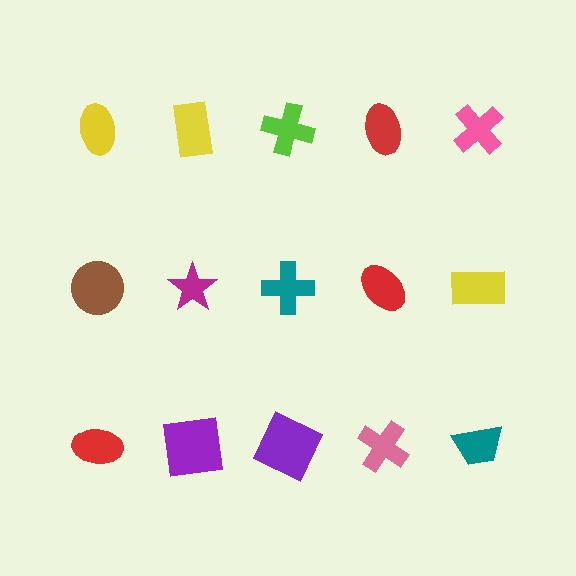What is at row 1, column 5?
A pink cross.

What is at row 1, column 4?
A red ellipse.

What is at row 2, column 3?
A teal cross.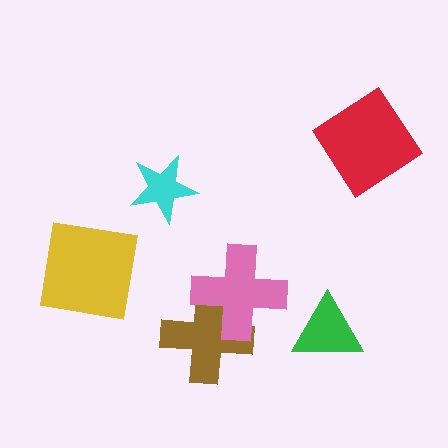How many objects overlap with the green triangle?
0 objects overlap with the green triangle.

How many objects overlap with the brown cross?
1 object overlaps with the brown cross.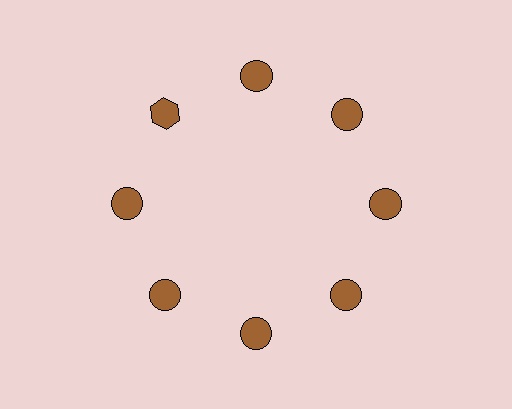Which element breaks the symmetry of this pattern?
The brown hexagon at roughly the 10 o'clock position breaks the symmetry. All other shapes are brown circles.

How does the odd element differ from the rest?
It has a different shape: hexagon instead of circle.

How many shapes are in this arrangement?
There are 8 shapes arranged in a ring pattern.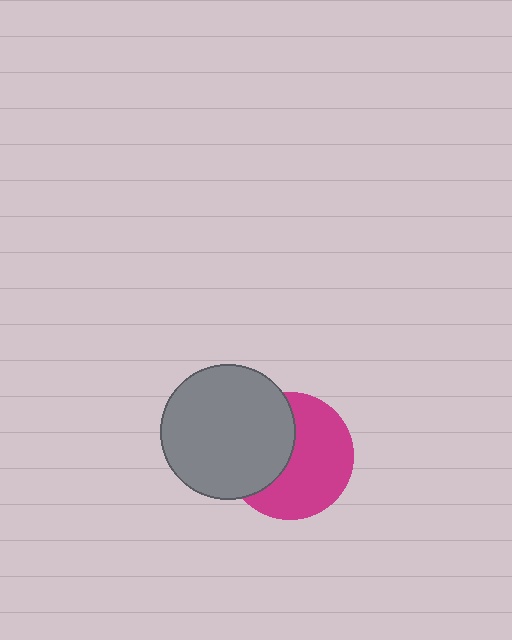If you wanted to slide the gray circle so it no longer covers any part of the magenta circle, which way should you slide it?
Slide it left — that is the most direct way to separate the two shapes.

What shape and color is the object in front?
The object in front is a gray circle.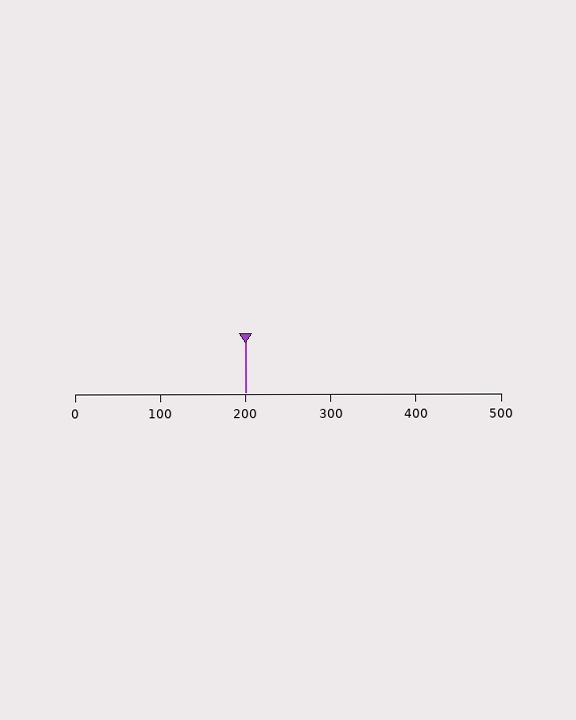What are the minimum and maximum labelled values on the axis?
The axis runs from 0 to 500.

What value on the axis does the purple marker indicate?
The marker indicates approximately 200.